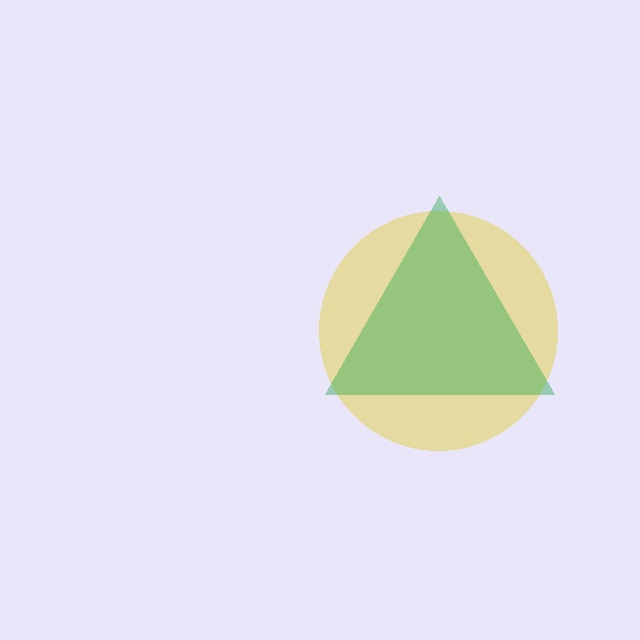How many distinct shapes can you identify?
There are 2 distinct shapes: a yellow circle, a green triangle.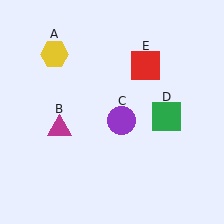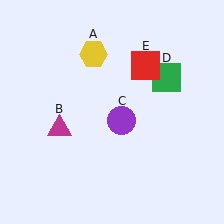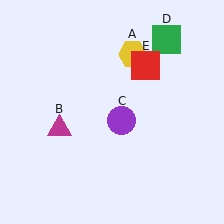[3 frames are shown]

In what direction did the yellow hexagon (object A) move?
The yellow hexagon (object A) moved right.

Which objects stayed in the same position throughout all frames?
Magenta triangle (object B) and purple circle (object C) and red square (object E) remained stationary.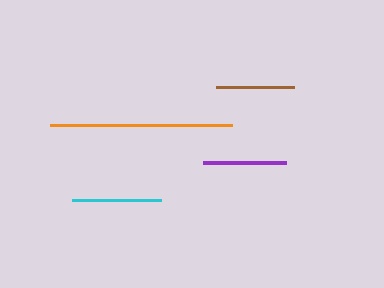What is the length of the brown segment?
The brown segment is approximately 77 pixels long.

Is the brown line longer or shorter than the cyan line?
The cyan line is longer than the brown line.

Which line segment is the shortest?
The brown line is the shortest at approximately 77 pixels.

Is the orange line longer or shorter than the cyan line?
The orange line is longer than the cyan line.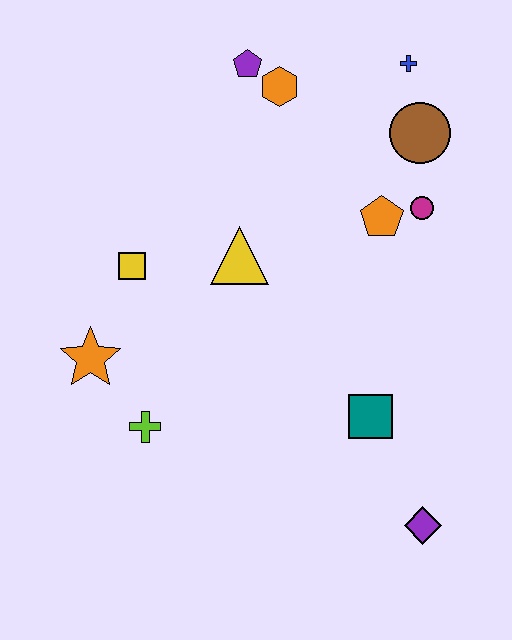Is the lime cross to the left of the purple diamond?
Yes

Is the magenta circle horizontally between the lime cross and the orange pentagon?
No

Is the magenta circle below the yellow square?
No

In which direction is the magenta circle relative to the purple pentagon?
The magenta circle is to the right of the purple pentagon.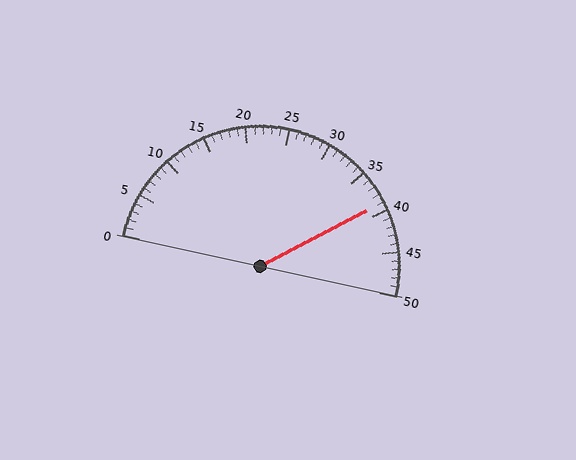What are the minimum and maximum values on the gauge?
The gauge ranges from 0 to 50.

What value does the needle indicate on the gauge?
The needle indicates approximately 39.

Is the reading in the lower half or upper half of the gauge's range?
The reading is in the upper half of the range (0 to 50).